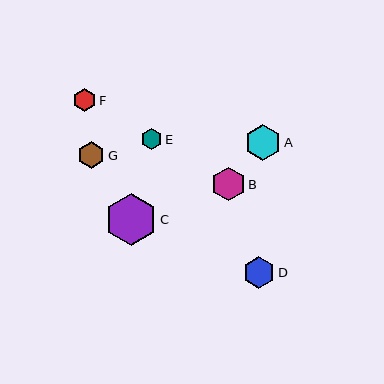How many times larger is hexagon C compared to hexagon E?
Hexagon C is approximately 2.5 times the size of hexagon E.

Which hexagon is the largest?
Hexagon C is the largest with a size of approximately 52 pixels.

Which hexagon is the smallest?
Hexagon E is the smallest with a size of approximately 21 pixels.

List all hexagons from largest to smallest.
From largest to smallest: C, A, B, D, G, F, E.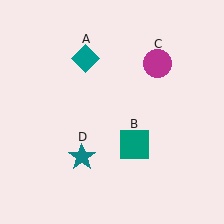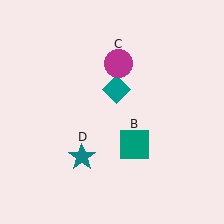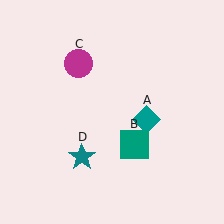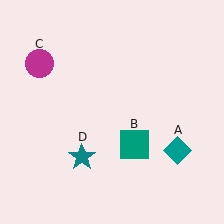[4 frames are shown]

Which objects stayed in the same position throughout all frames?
Teal square (object B) and teal star (object D) remained stationary.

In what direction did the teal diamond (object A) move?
The teal diamond (object A) moved down and to the right.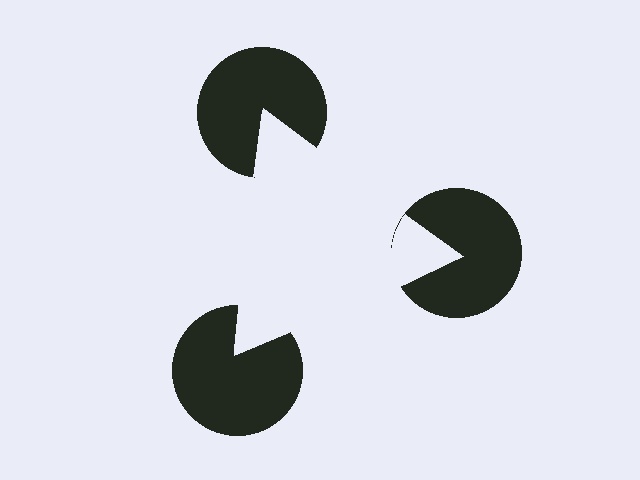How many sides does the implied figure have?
3 sides.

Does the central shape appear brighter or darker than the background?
It typically appears slightly brighter than the background, even though no actual brightness change is drawn.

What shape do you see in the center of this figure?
An illusory triangle — its edges are inferred from the aligned wedge cuts in the pac-man discs, not physically drawn.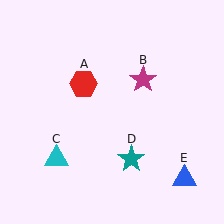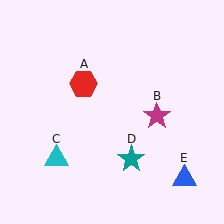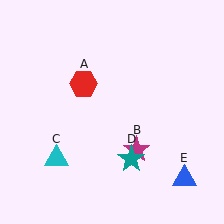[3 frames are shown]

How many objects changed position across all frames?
1 object changed position: magenta star (object B).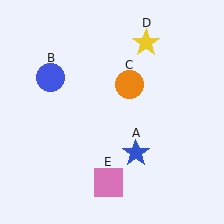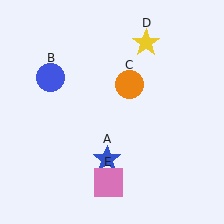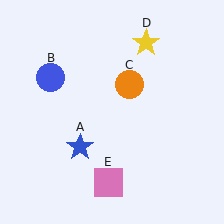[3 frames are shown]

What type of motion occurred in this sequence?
The blue star (object A) rotated clockwise around the center of the scene.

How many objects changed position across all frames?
1 object changed position: blue star (object A).